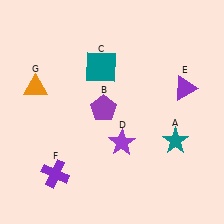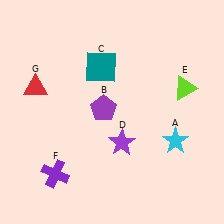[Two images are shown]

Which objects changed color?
A changed from teal to cyan. E changed from purple to lime. G changed from orange to red.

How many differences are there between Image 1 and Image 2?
There are 3 differences between the two images.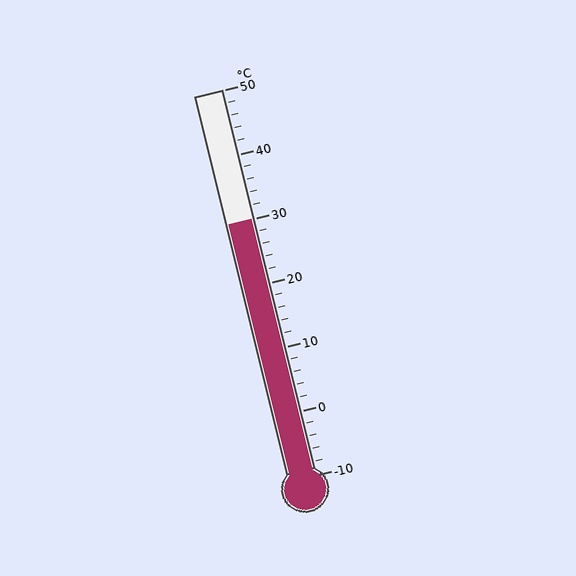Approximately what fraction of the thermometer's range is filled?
The thermometer is filled to approximately 65% of its range.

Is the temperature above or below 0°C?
The temperature is above 0°C.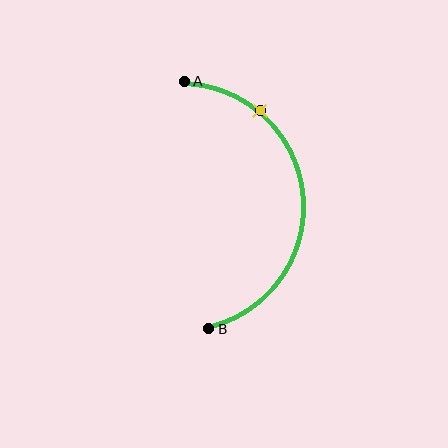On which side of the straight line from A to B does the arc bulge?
The arc bulges to the right of the straight line connecting A and B.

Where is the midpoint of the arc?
The arc midpoint is the point on the curve farthest from the straight line joining A and B. It sits to the right of that line.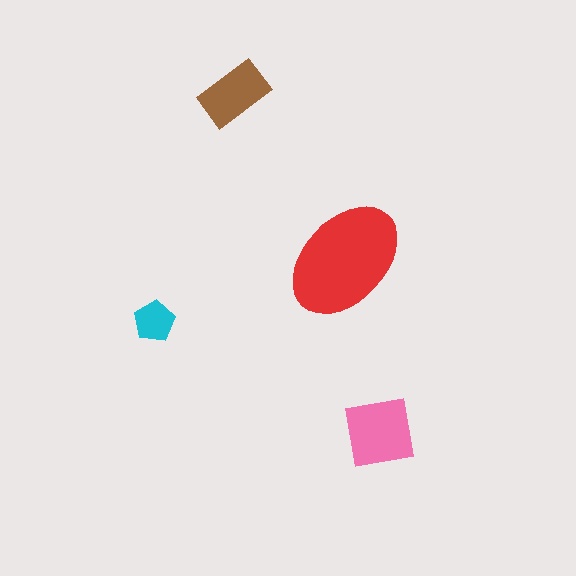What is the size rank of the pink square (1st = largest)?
2nd.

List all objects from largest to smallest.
The red ellipse, the pink square, the brown rectangle, the cyan pentagon.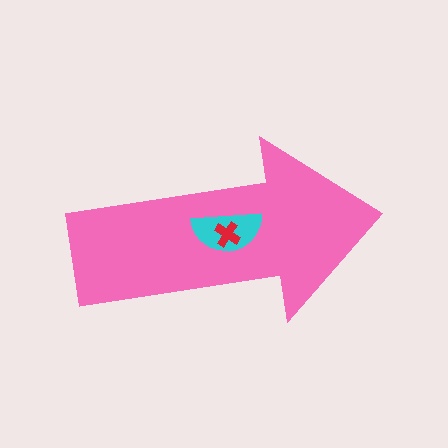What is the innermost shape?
The red cross.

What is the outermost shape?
The pink arrow.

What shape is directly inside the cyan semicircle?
The red cross.